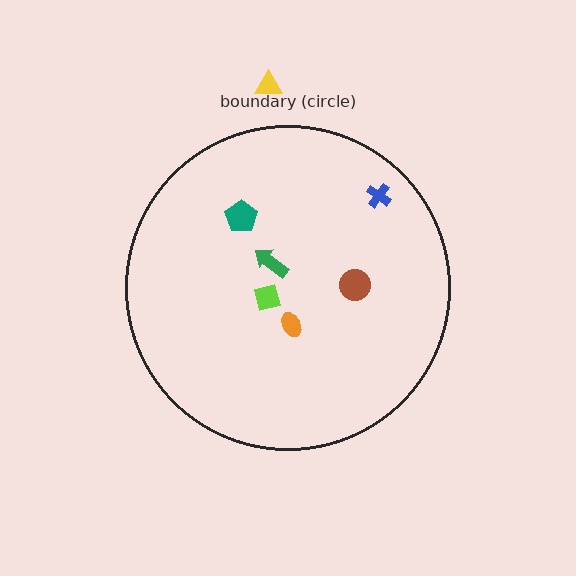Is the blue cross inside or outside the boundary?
Inside.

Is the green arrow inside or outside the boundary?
Inside.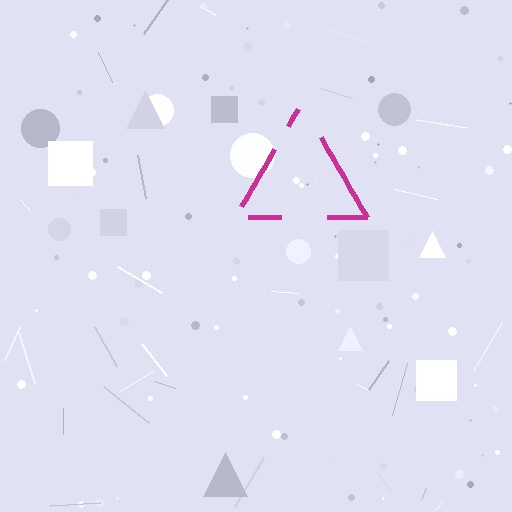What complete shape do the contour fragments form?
The contour fragments form a triangle.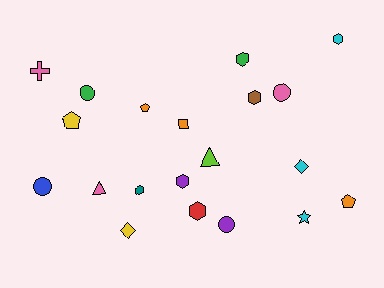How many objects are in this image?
There are 20 objects.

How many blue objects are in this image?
There is 1 blue object.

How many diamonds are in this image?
There are 2 diamonds.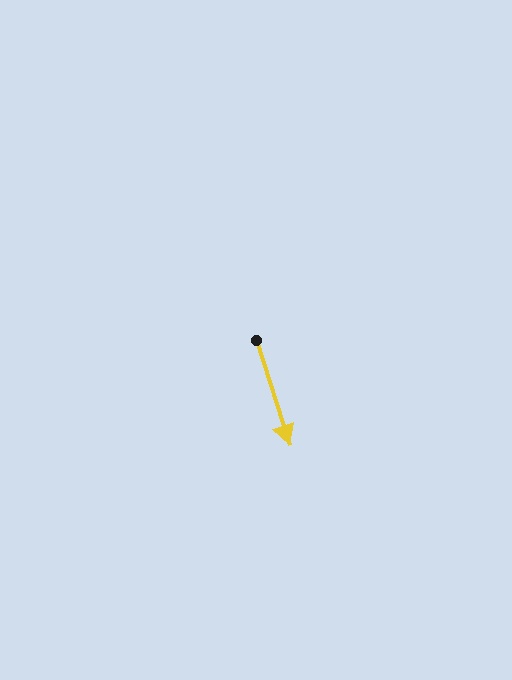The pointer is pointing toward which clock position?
Roughly 5 o'clock.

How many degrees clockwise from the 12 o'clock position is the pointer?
Approximately 162 degrees.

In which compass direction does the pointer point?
South.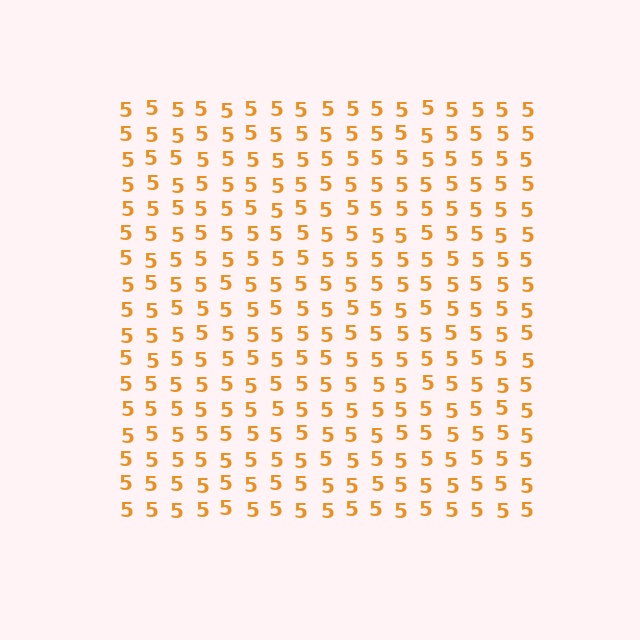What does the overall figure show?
The overall figure shows a square.